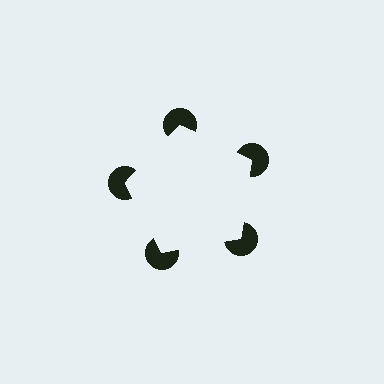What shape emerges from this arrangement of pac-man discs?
An illusory pentagon — its edges are inferred from the aligned wedge cuts in the pac-man discs, not physically drawn.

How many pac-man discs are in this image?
There are 5 — one at each vertex of the illusory pentagon.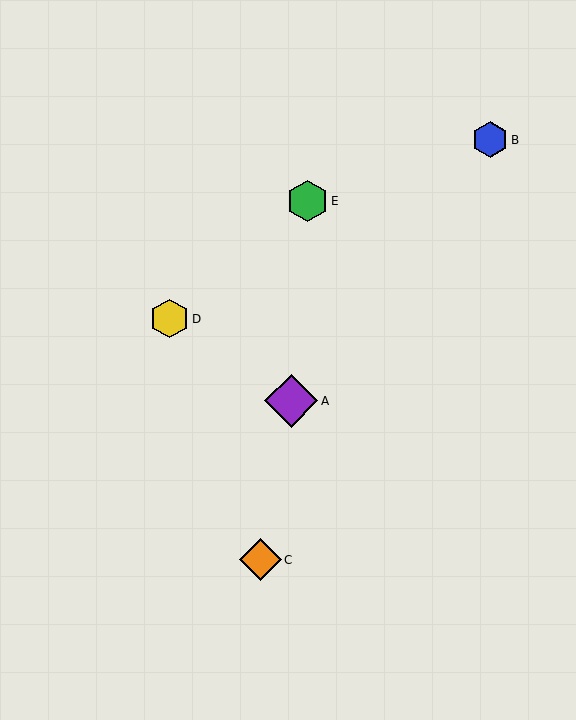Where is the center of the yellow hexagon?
The center of the yellow hexagon is at (170, 319).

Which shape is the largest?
The purple diamond (labeled A) is the largest.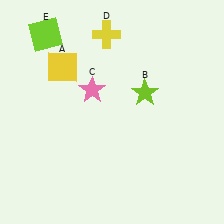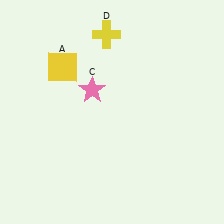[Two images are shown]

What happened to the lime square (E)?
The lime square (E) was removed in Image 2. It was in the top-left area of Image 1.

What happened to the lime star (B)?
The lime star (B) was removed in Image 2. It was in the top-right area of Image 1.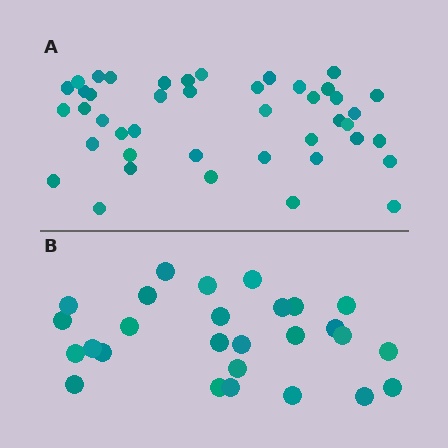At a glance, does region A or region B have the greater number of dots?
Region A (the top region) has more dots.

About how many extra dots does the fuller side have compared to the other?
Region A has approximately 15 more dots than region B.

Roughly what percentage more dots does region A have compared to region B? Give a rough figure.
About 60% more.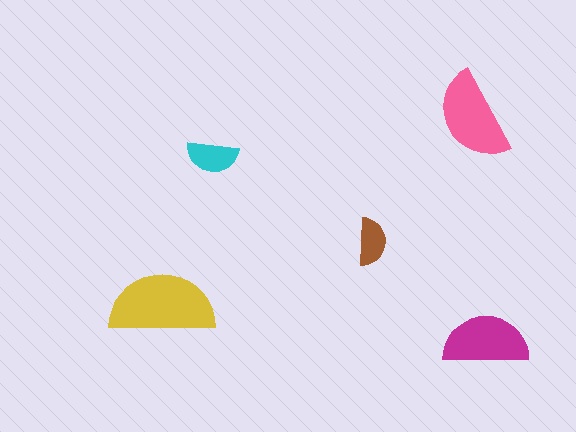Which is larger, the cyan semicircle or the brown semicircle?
The cyan one.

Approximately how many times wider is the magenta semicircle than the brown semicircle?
About 2 times wider.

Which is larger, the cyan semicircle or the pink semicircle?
The pink one.